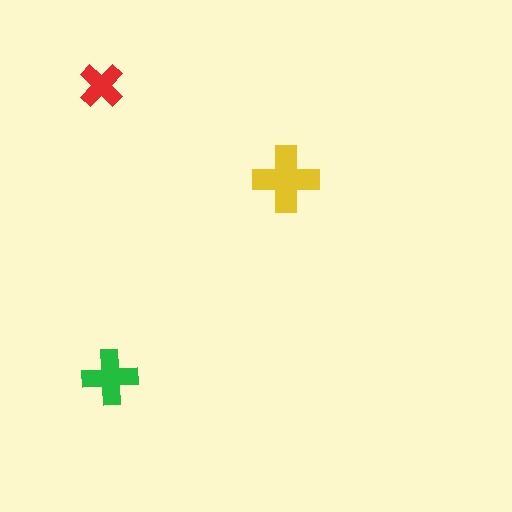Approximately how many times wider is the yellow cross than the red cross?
About 1.5 times wider.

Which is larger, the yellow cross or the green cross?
The yellow one.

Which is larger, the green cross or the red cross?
The green one.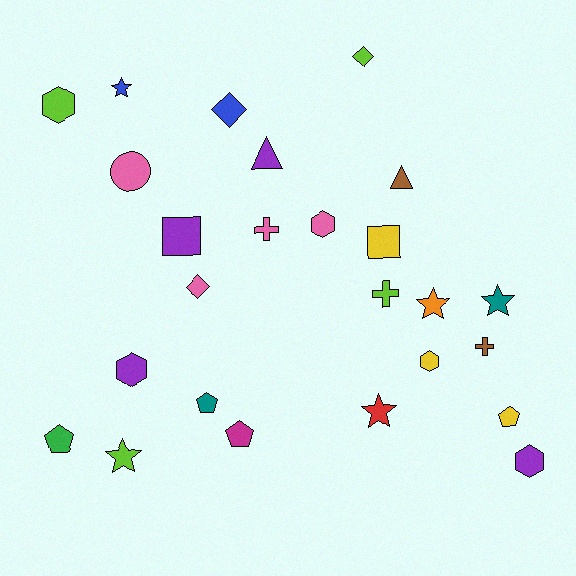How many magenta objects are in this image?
There is 1 magenta object.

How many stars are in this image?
There are 5 stars.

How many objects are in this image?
There are 25 objects.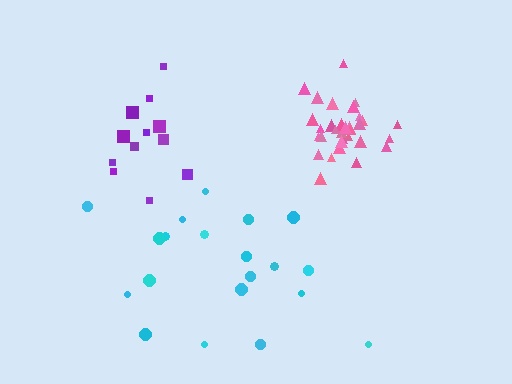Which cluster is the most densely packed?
Pink.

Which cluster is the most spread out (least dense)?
Cyan.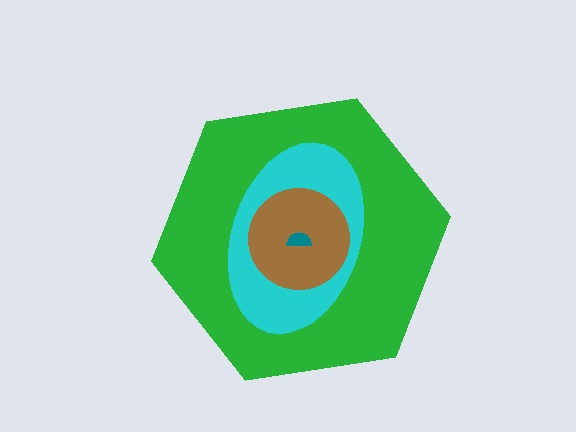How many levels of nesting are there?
4.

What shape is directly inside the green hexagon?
The cyan ellipse.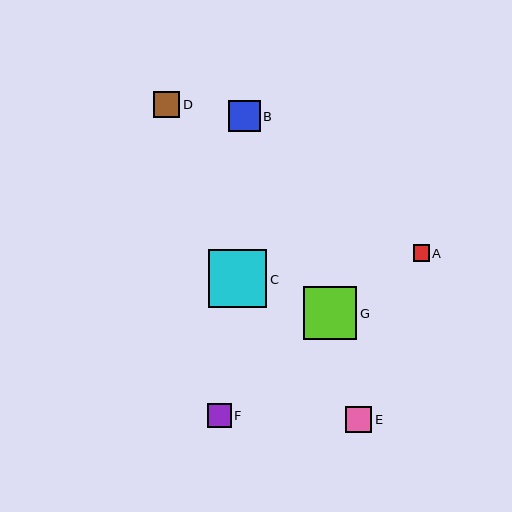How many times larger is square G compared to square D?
Square G is approximately 2.1 times the size of square D.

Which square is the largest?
Square C is the largest with a size of approximately 58 pixels.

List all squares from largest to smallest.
From largest to smallest: C, G, B, E, D, F, A.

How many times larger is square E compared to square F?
Square E is approximately 1.1 times the size of square F.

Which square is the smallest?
Square A is the smallest with a size of approximately 16 pixels.